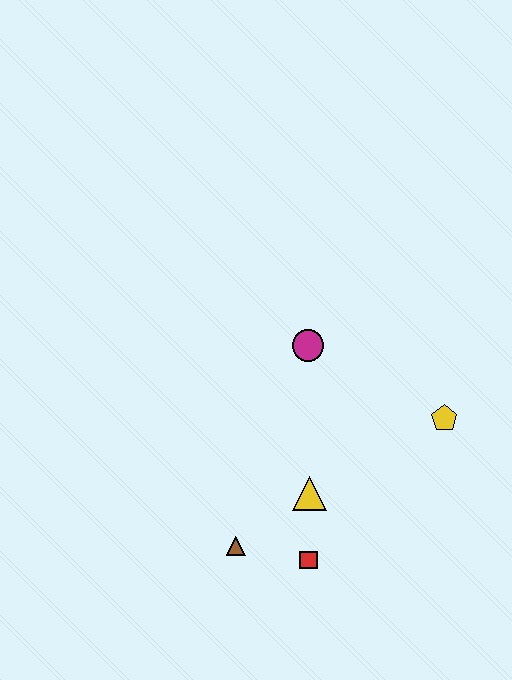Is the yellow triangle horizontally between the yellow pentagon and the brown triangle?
Yes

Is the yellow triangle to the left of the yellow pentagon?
Yes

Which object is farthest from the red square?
The magenta circle is farthest from the red square.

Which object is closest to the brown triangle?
The red square is closest to the brown triangle.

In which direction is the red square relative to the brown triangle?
The red square is to the right of the brown triangle.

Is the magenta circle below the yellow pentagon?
No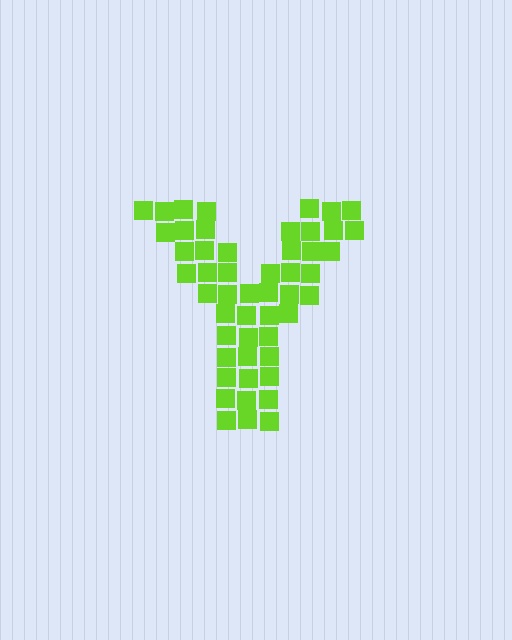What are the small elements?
The small elements are squares.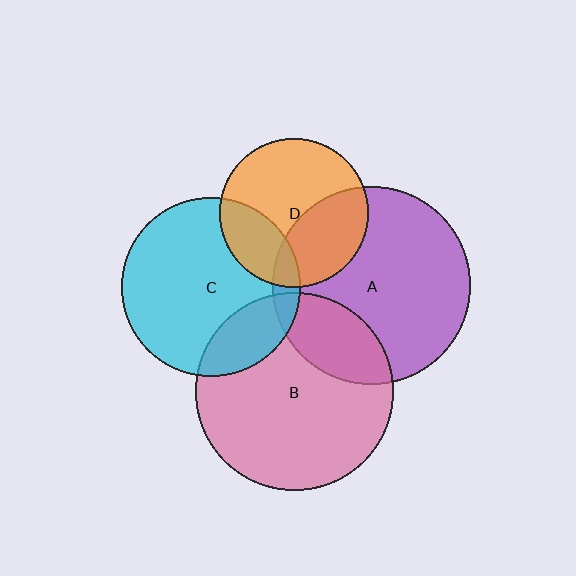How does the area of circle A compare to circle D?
Approximately 1.8 times.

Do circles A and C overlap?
Yes.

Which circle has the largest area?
Circle A (purple).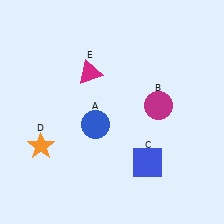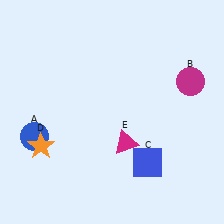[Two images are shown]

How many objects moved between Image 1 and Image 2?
3 objects moved between the two images.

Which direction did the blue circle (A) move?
The blue circle (A) moved left.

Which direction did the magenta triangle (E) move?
The magenta triangle (E) moved down.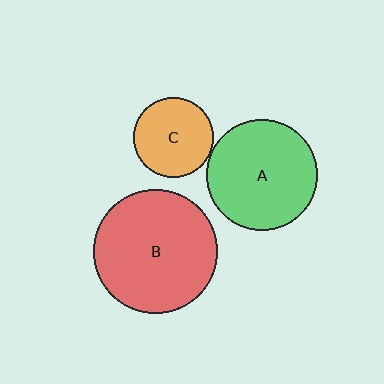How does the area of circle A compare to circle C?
Approximately 1.9 times.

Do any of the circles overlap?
No, none of the circles overlap.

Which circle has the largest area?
Circle B (red).